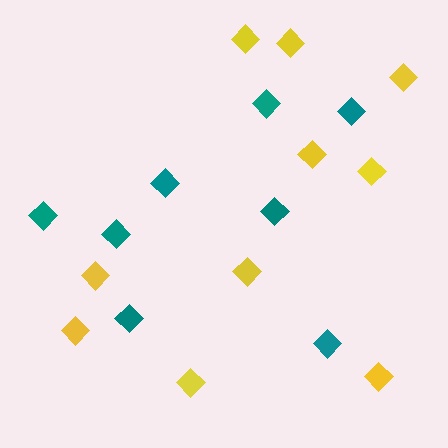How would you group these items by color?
There are 2 groups: one group of teal diamonds (8) and one group of yellow diamonds (10).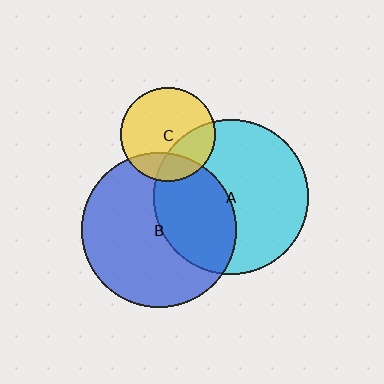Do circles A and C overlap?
Yes.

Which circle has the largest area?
Circle B (blue).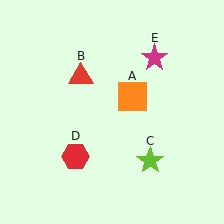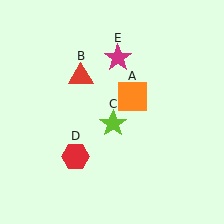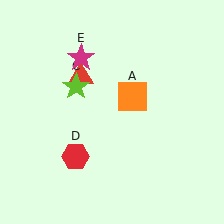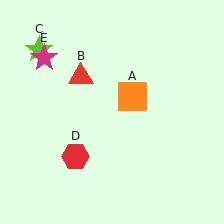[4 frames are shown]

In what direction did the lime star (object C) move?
The lime star (object C) moved up and to the left.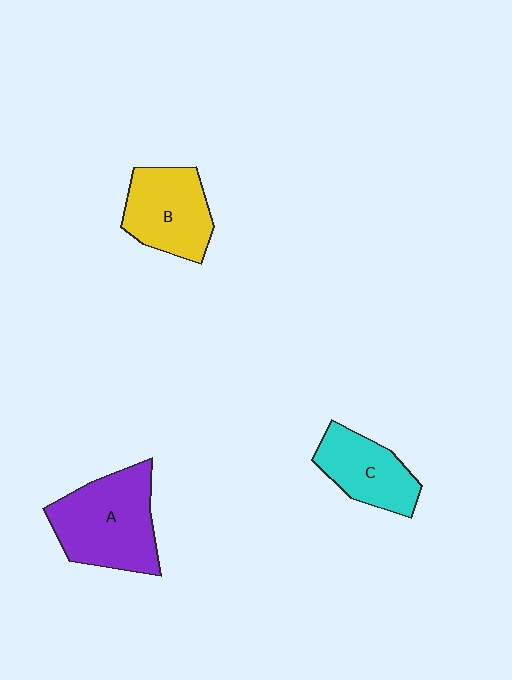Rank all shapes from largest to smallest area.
From largest to smallest: A (purple), B (yellow), C (cyan).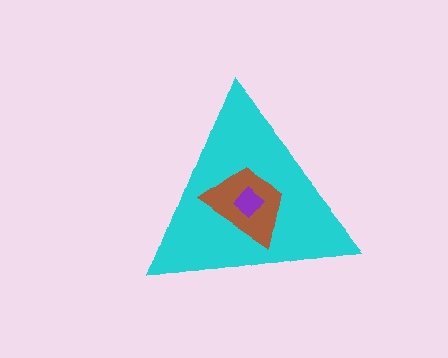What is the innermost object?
The purple diamond.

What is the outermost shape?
The cyan triangle.